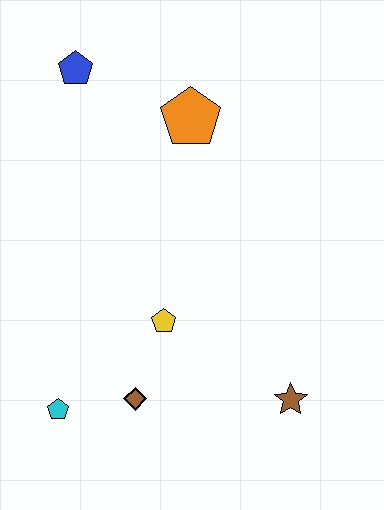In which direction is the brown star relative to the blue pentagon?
The brown star is below the blue pentagon.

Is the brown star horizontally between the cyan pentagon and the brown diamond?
No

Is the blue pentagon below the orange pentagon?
No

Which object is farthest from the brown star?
The blue pentagon is farthest from the brown star.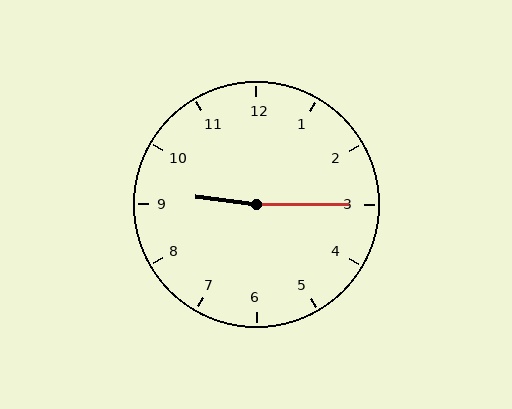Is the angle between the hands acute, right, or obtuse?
It is obtuse.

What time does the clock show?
9:15.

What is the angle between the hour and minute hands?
Approximately 172 degrees.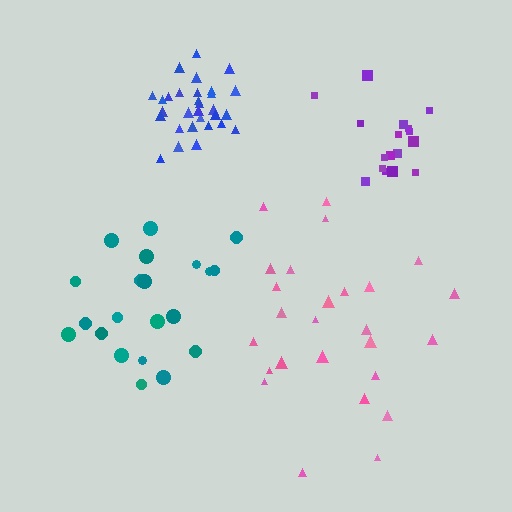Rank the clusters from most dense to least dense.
blue, purple, teal, pink.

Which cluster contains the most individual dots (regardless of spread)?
Blue (30).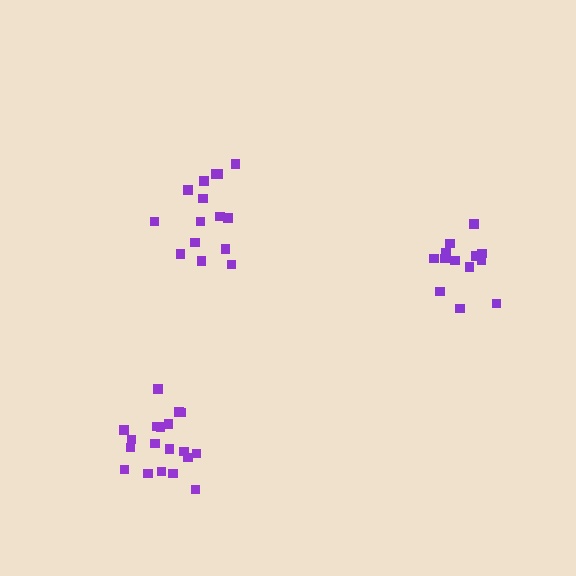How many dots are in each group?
Group 1: 13 dots, Group 2: 19 dots, Group 3: 15 dots (47 total).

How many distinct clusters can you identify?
There are 3 distinct clusters.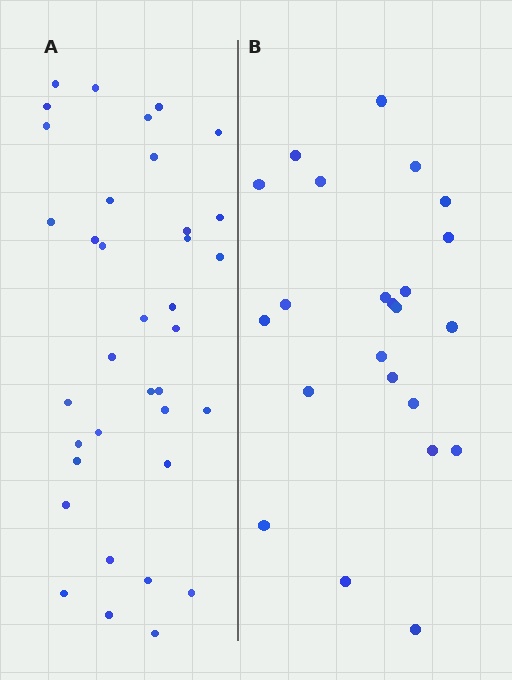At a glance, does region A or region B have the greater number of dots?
Region A (the left region) has more dots.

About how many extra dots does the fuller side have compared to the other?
Region A has approximately 15 more dots than region B.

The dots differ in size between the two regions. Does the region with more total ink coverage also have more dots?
No. Region B has more total ink coverage because its dots are larger, but region A actually contains more individual dots. Total area can be misleading — the number of items is what matters here.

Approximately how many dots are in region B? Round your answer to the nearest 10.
About 20 dots. (The exact count is 23, which rounds to 20.)